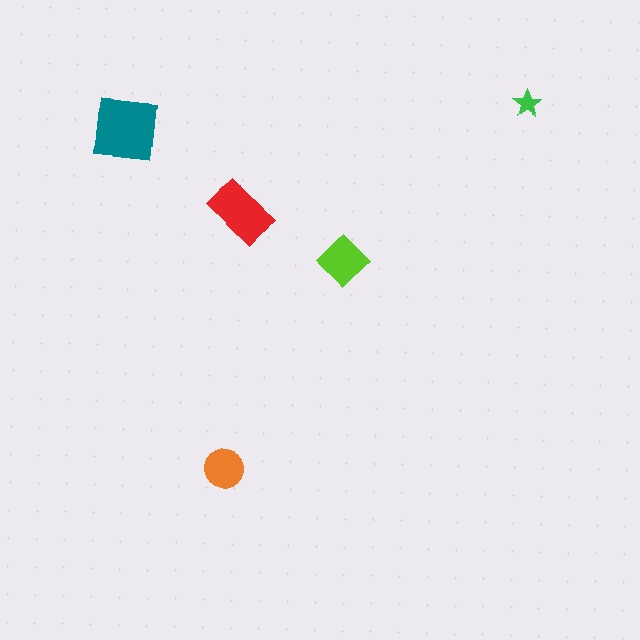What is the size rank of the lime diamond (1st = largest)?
3rd.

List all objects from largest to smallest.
The teal square, the red rectangle, the lime diamond, the orange circle, the green star.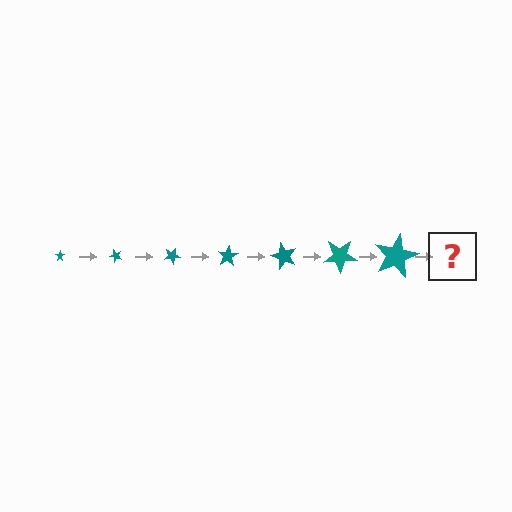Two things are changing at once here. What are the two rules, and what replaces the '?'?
The two rules are that the star grows larger each step and it rotates 50 degrees each step. The '?' should be a star, larger than the previous one and rotated 350 degrees from the start.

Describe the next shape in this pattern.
It should be a star, larger than the previous one and rotated 350 degrees from the start.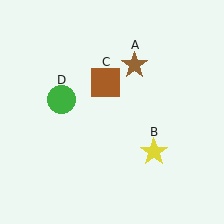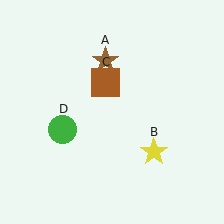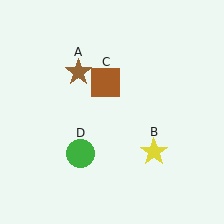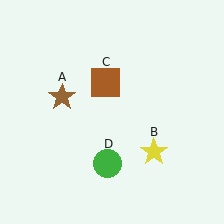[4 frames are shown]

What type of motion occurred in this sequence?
The brown star (object A), green circle (object D) rotated counterclockwise around the center of the scene.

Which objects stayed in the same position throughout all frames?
Yellow star (object B) and brown square (object C) remained stationary.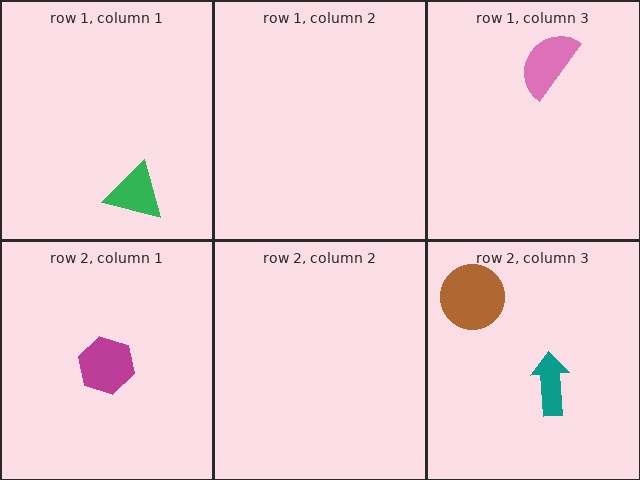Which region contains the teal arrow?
The row 2, column 3 region.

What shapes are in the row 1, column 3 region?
The pink semicircle.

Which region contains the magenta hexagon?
The row 2, column 1 region.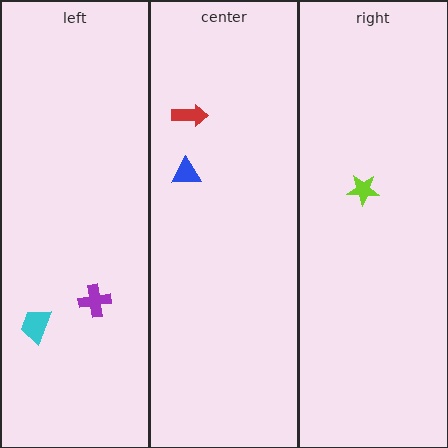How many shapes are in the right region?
1.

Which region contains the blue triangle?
The center region.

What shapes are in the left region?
The cyan trapezoid, the purple cross.